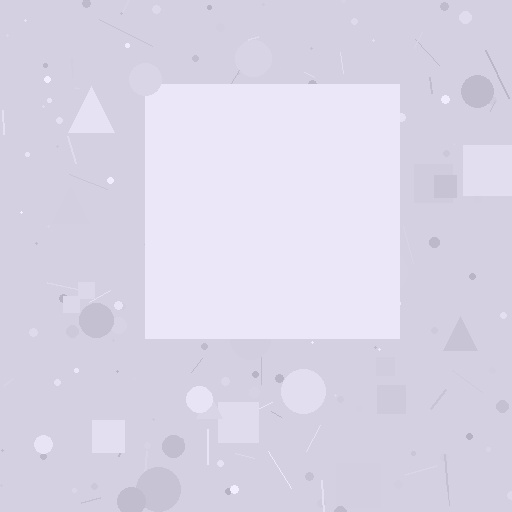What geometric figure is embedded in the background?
A square is embedded in the background.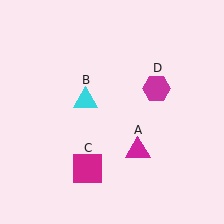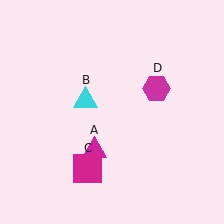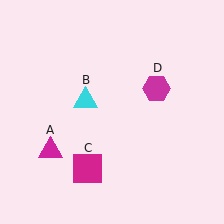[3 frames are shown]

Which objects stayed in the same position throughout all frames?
Cyan triangle (object B) and magenta square (object C) and magenta hexagon (object D) remained stationary.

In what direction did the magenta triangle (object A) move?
The magenta triangle (object A) moved left.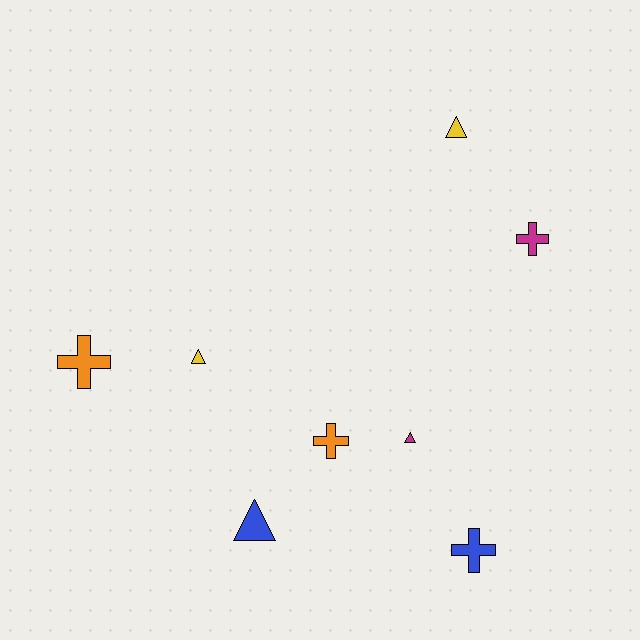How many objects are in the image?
There are 8 objects.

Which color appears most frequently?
Yellow, with 2 objects.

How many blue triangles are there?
There is 1 blue triangle.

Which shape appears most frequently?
Cross, with 4 objects.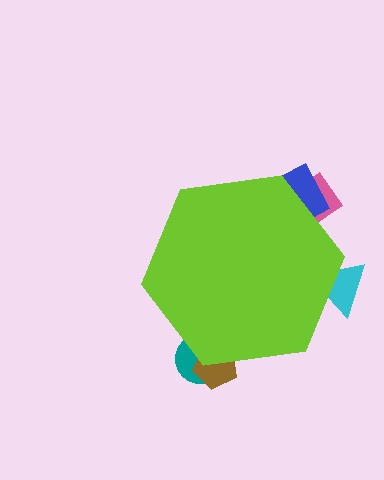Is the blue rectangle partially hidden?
Yes, the blue rectangle is partially hidden behind the lime hexagon.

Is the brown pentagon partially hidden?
Yes, the brown pentagon is partially hidden behind the lime hexagon.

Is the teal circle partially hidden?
Yes, the teal circle is partially hidden behind the lime hexagon.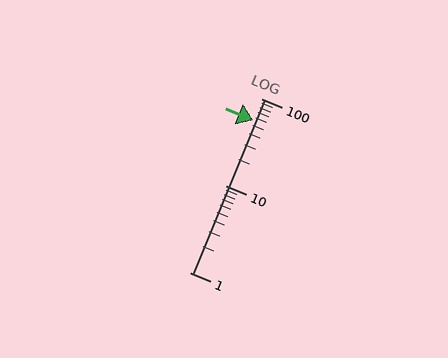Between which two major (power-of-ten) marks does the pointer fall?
The pointer is between 10 and 100.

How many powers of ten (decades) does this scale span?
The scale spans 2 decades, from 1 to 100.